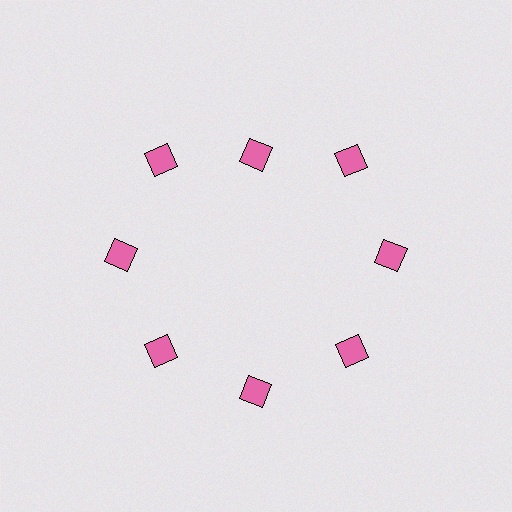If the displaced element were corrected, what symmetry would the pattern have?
It would have 8-fold rotational symmetry — the pattern would map onto itself every 45 degrees.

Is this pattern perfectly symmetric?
No. The 8 pink squares are arranged in a ring, but one element near the 12 o'clock position is pulled inward toward the center, breaking the 8-fold rotational symmetry.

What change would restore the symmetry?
The symmetry would be restored by moving it outward, back onto the ring so that all 8 squares sit at equal angles and equal distance from the center.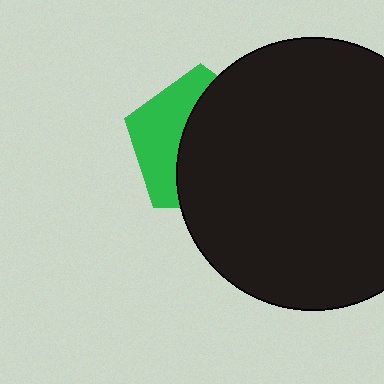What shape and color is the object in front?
The object in front is a black circle.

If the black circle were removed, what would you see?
You would see the complete green pentagon.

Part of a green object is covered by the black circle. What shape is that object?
It is a pentagon.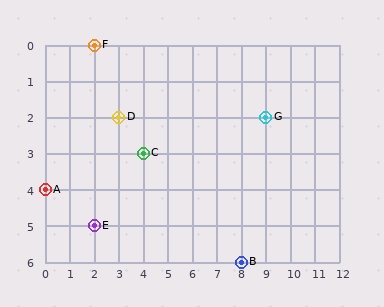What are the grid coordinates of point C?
Point C is at grid coordinates (4, 3).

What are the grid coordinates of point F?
Point F is at grid coordinates (2, 0).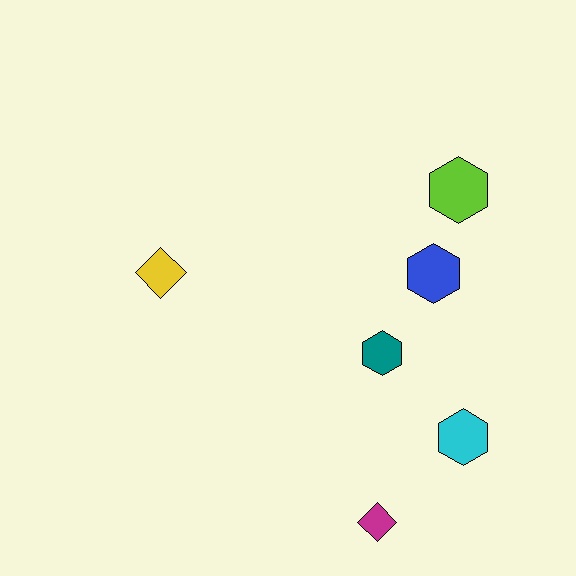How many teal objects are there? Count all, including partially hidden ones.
There is 1 teal object.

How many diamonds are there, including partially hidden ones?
There are 2 diamonds.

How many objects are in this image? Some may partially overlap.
There are 6 objects.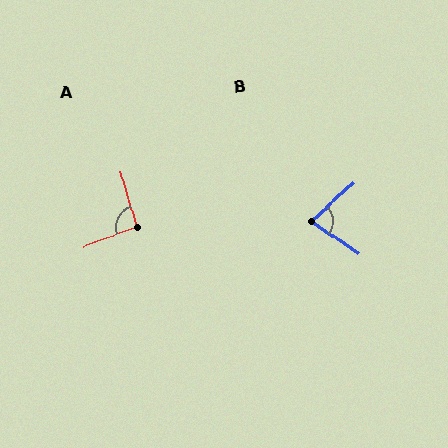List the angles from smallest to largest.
B (76°), A (94°).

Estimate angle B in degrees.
Approximately 76 degrees.